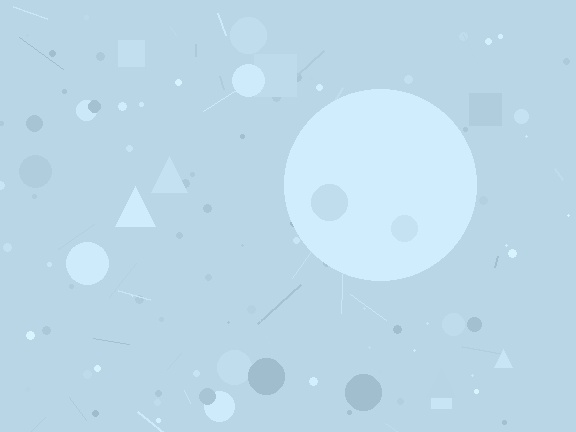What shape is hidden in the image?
A circle is hidden in the image.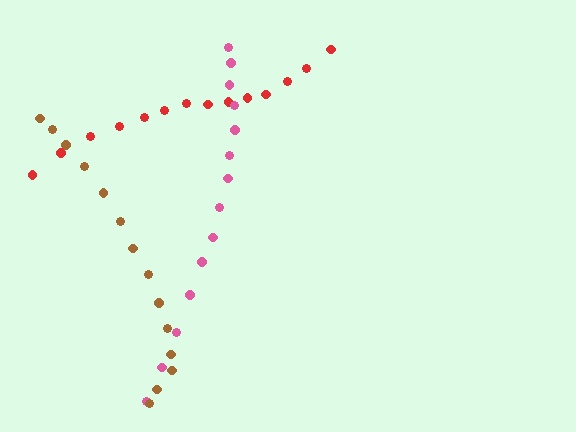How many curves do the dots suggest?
There are 3 distinct paths.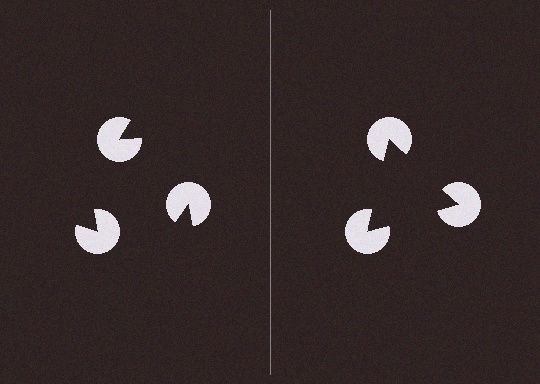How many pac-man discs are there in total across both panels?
6 — 3 on each side.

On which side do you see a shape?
An illusory triangle appears on the right side. On the left side the wedge cuts are rotated, so no coherent shape forms.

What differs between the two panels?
The pac-man discs are positioned identically on both sides; only the wedge orientations differ. On the right they align to a triangle; on the left they are misaligned.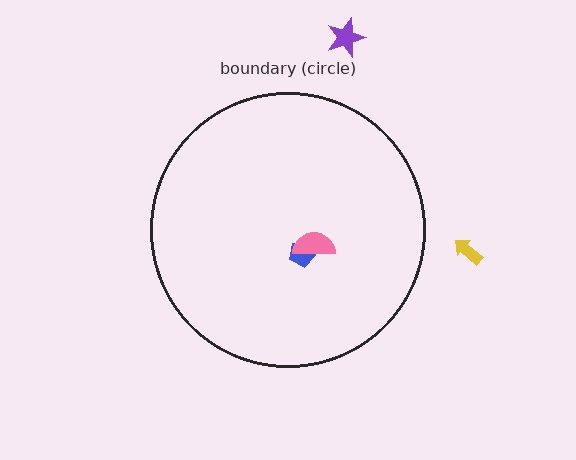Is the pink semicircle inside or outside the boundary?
Inside.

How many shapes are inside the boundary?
2 inside, 2 outside.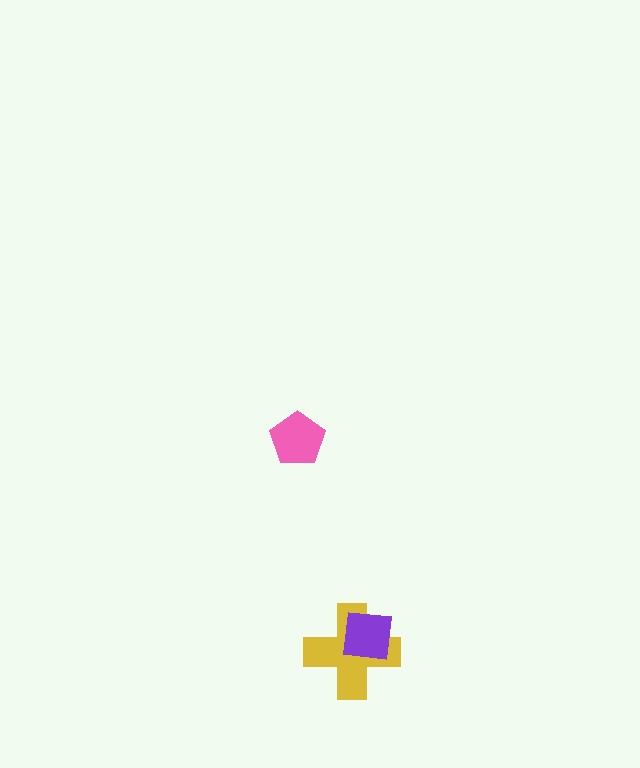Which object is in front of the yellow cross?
The purple square is in front of the yellow cross.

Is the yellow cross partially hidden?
Yes, it is partially covered by another shape.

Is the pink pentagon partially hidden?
No, no other shape covers it.